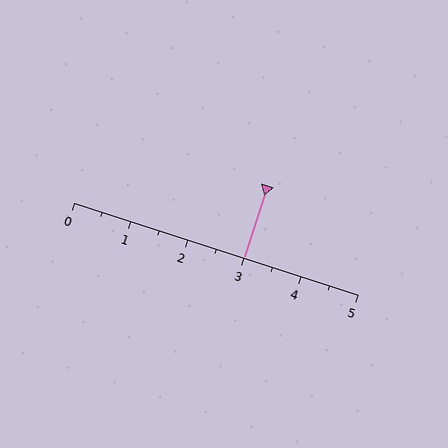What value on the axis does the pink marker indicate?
The marker indicates approximately 3.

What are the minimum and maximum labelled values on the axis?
The axis runs from 0 to 5.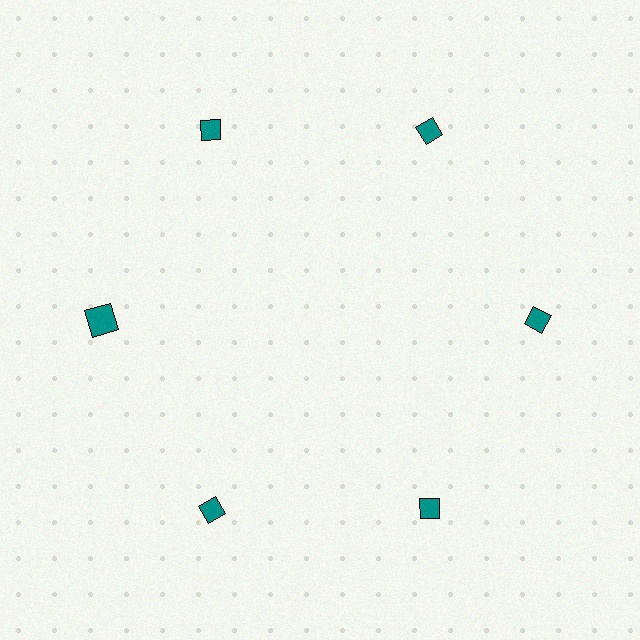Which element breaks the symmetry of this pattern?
The teal square at roughly the 9 o'clock position breaks the symmetry. All other shapes are teal diamonds.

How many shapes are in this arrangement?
There are 6 shapes arranged in a ring pattern.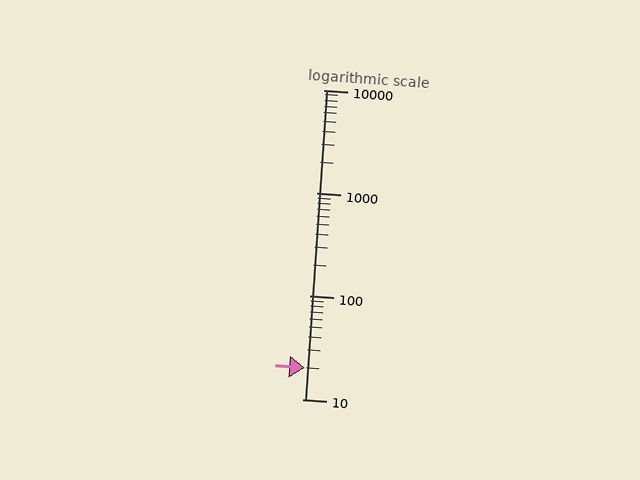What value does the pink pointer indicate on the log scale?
The pointer indicates approximately 20.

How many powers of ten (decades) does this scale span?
The scale spans 3 decades, from 10 to 10000.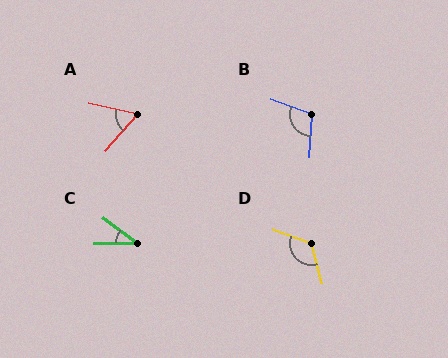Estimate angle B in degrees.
Approximately 108 degrees.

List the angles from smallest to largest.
C (37°), A (61°), B (108°), D (126°).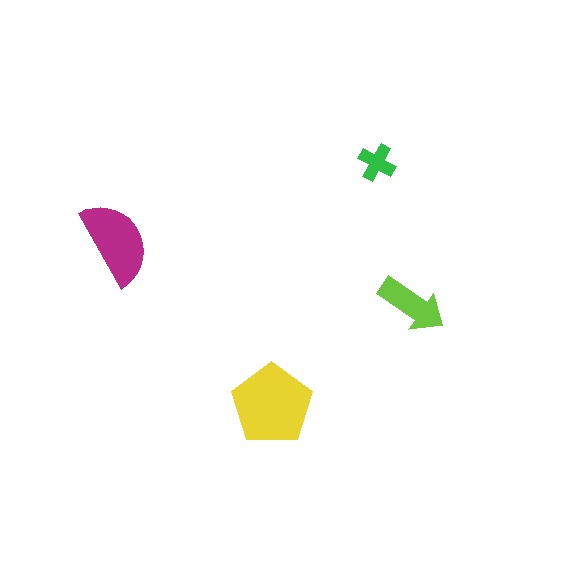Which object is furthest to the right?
The lime arrow is rightmost.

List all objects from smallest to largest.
The green cross, the lime arrow, the magenta semicircle, the yellow pentagon.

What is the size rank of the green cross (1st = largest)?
4th.